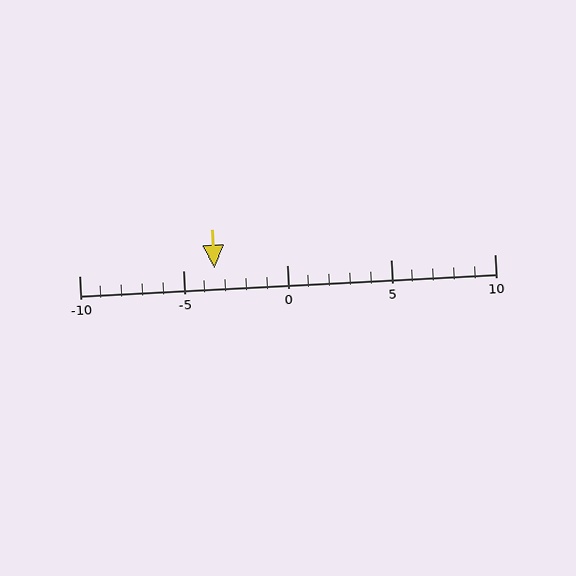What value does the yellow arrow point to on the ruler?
The yellow arrow points to approximately -4.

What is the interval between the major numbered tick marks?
The major tick marks are spaced 5 units apart.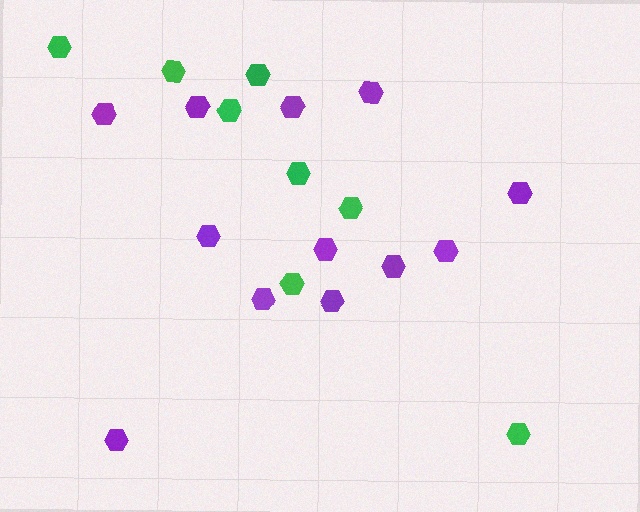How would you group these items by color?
There are 2 groups: one group of green hexagons (8) and one group of purple hexagons (12).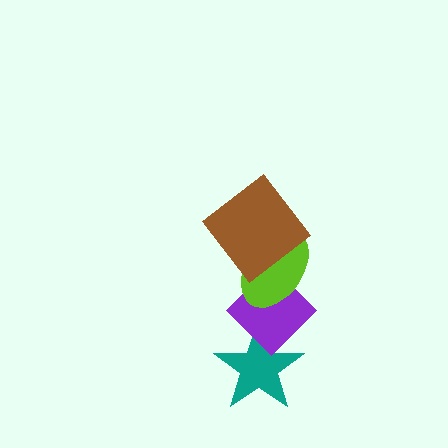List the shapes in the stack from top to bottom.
From top to bottom: the brown diamond, the lime ellipse, the purple diamond, the teal star.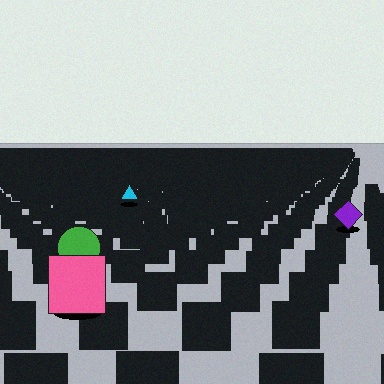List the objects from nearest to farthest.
From nearest to farthest: the pink square, the green circle, the purple diamond, the cyan triangle.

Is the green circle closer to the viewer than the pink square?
No. The pink square is closer — you can tell from the texture gradient: the ground texture is coarser near it.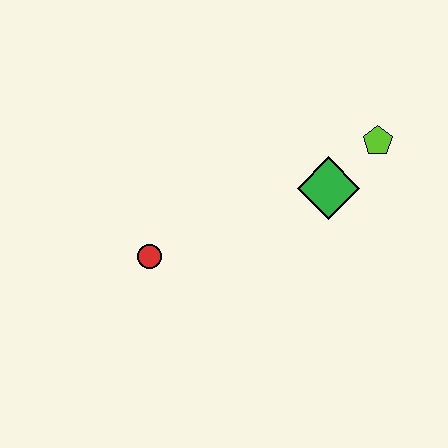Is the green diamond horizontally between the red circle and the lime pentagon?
Yes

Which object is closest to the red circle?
The green diamond is closest to the red circle.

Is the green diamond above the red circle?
Yes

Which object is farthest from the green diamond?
The red circle is farthest from the green diamond.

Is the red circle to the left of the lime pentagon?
Yes